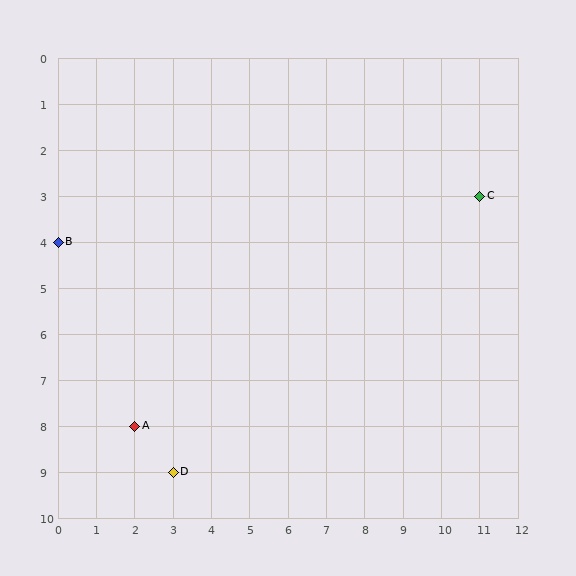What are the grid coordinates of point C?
Point C is at grid coordinates (11, 3).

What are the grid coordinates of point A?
Point A is at grid coordinates (2, 8).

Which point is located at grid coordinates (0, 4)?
Point B is at (0, 4).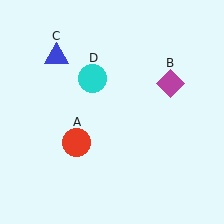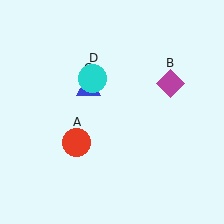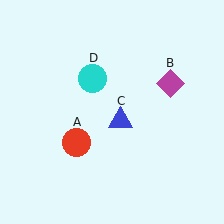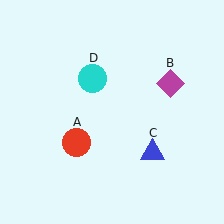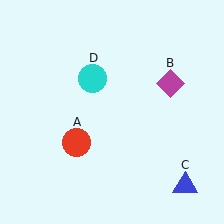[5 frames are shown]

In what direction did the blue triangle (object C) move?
The blue triangle (object C) moved down and to the right.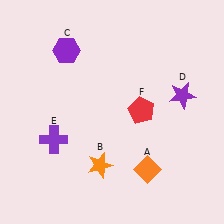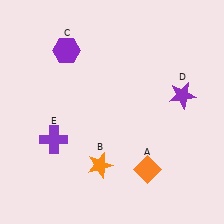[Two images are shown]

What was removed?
The red pentagon (F) was removed in Image 2.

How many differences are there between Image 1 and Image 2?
There is 1 difference between the two images.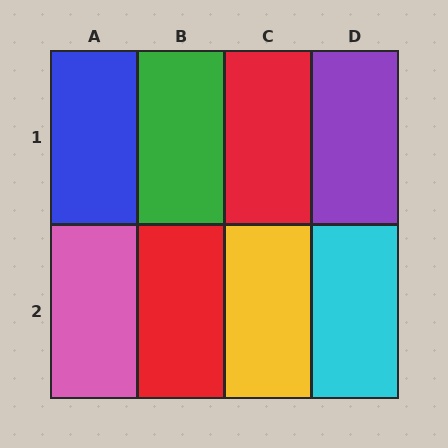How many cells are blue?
1 cell is blue.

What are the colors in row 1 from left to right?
Blue, green, red, purple.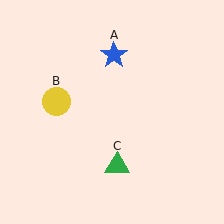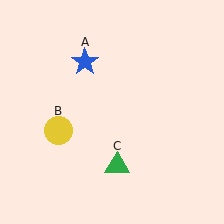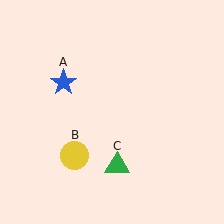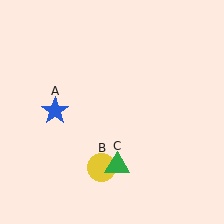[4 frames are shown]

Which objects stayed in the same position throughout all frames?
Green triangle (object C) remained stationary.